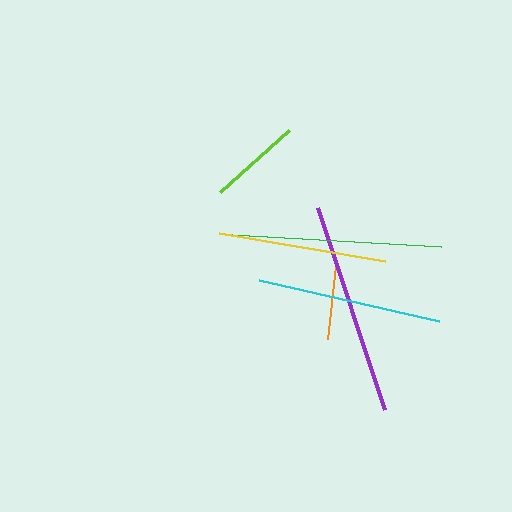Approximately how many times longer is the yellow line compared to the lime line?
The yellow line is approximately 1.8 times the length of the lime line.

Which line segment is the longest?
The purple line is the longest at approximately 213 pixels.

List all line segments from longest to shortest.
From longest to shortest: purple, green, cyan, yellow, lime, orange.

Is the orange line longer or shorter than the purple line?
The purple line is longer than the orange line.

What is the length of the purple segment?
The purple segment is approximately 213 pixels long.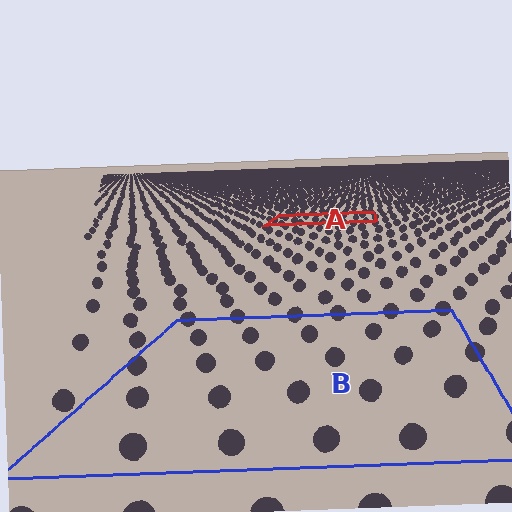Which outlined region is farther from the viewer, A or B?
Region A is farther from the viewer — the texture elements inside it appear smaller and more densely packed.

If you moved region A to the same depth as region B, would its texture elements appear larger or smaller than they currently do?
They would appear larger. At a closer depth, the same texture elements are projected at a bigger on-screen size.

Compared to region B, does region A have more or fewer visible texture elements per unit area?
Region A has more texture elements per unit area — they are packed more densely because it is farther away.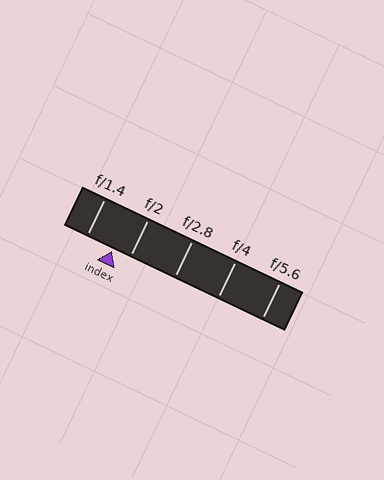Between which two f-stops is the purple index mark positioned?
The index mark is between f/1.4 and f/2.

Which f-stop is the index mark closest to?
The index mark is closest to f/2.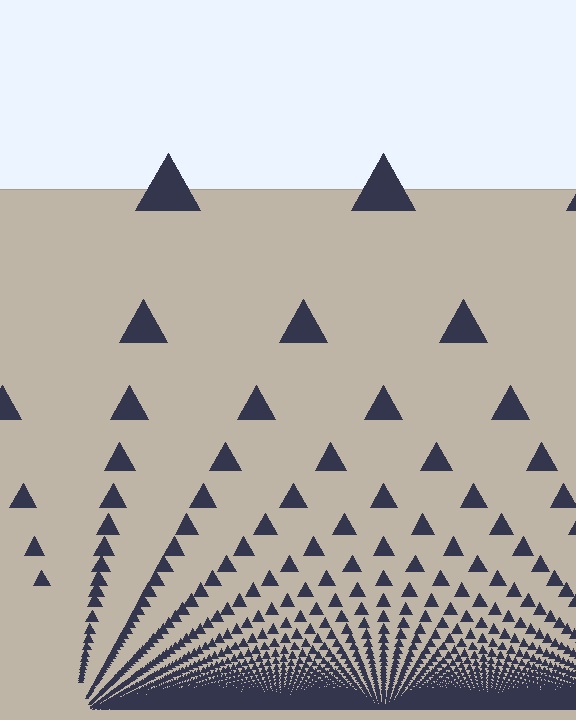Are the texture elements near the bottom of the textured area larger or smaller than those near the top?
Smaller. The gradient is inverted — elements near the bottom are smaller and denser.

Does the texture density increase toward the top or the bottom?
Density increases toward the bottom.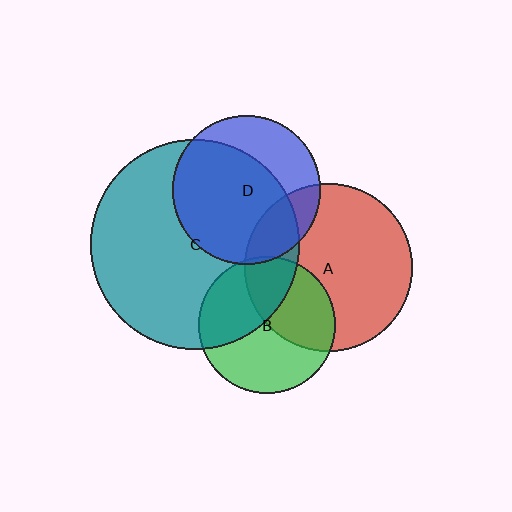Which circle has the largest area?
Circle C (teal).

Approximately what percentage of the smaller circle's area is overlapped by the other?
Approximately 65%.